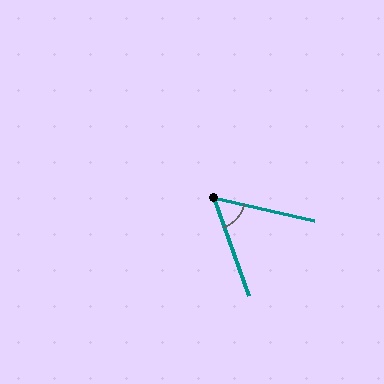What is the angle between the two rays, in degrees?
Approximately 58 degrees.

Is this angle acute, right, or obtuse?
It is acute.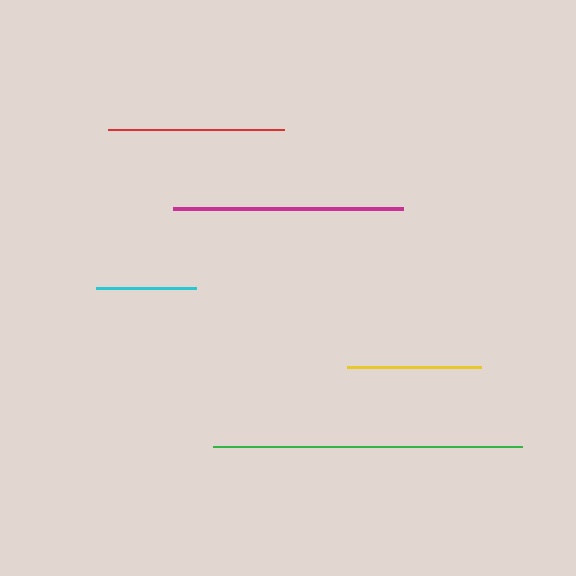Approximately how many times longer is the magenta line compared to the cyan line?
The magenta line is approximately 2.3 times the length of the cyan line.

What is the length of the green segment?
The green segment is approximately 309 pixels long.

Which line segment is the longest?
The green line is the longest at approximately 309 pixels.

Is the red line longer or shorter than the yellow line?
The red line is longer than the yellow line.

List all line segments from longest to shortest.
From longest to shortest: green, magenta, red, yellow, cyan.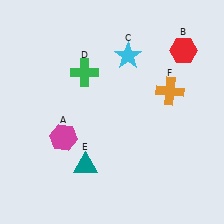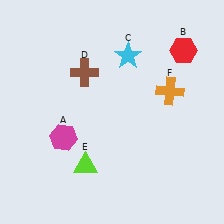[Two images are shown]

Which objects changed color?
D changed from green to brown. E changed from teal to lime.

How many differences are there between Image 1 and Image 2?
There are 2 differences between the two images.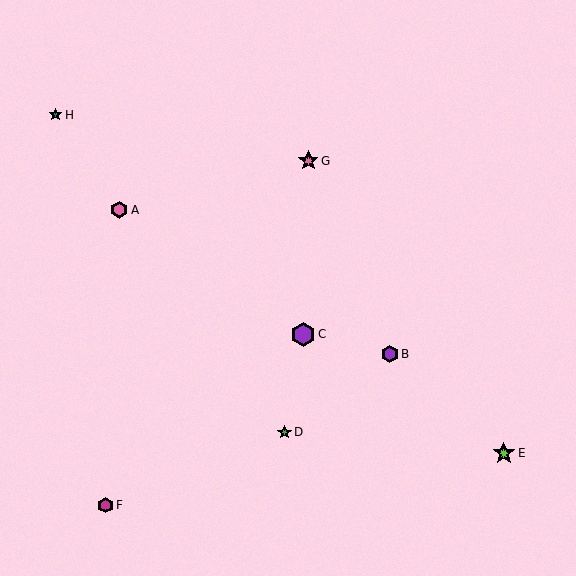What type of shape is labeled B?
Shape B is a purple hexagon.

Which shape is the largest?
The purple hexagon (labeled C) is the largest.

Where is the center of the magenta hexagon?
The center of the magenta hexagon is at (105, 505).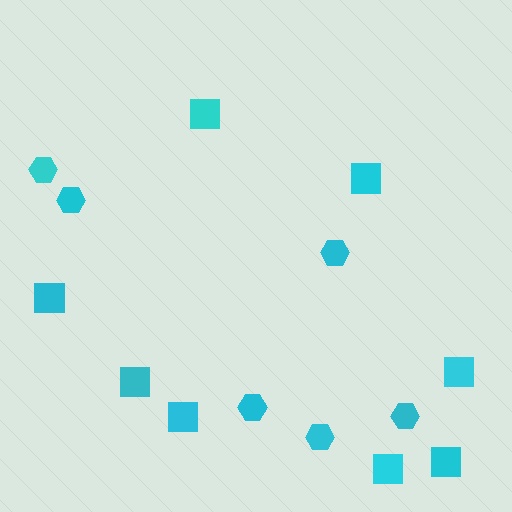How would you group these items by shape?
There are 2 groups: one group of hexagons (6) and one group of squares (8).